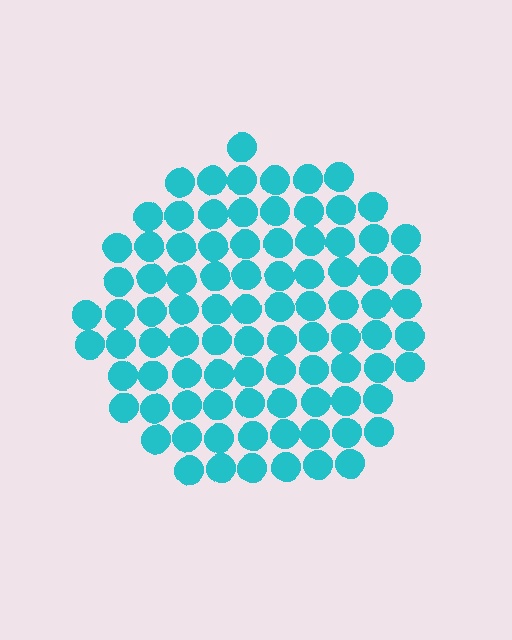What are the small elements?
The small elements are circles.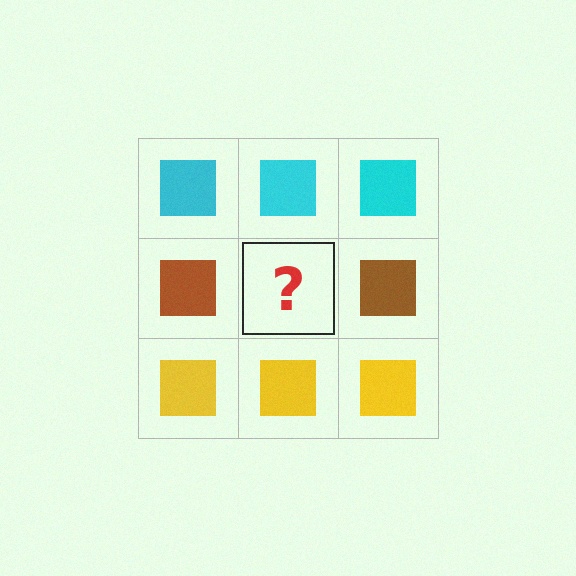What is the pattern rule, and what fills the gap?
The rule is that each row has a consistent color. The gap should be filled with a brown square.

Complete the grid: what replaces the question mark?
The question mark should be replaced with a brown square.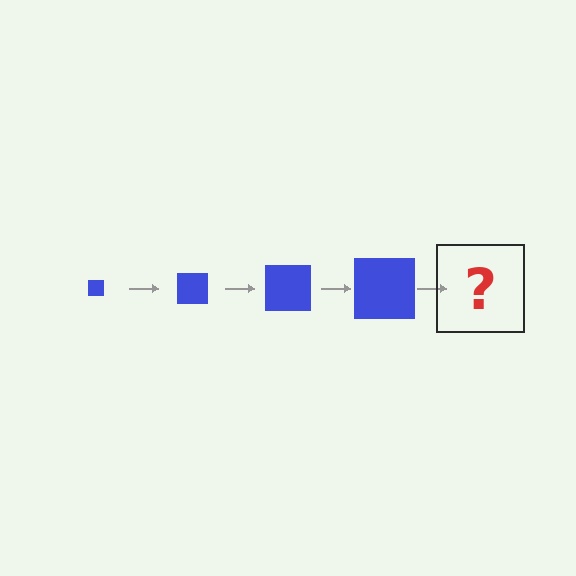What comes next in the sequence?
The next element should be a blue square, larger than the previous one.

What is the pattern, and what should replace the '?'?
The pattern is that the square gets progressively larger each step. The '?' should be a blue square, larger than the previous one.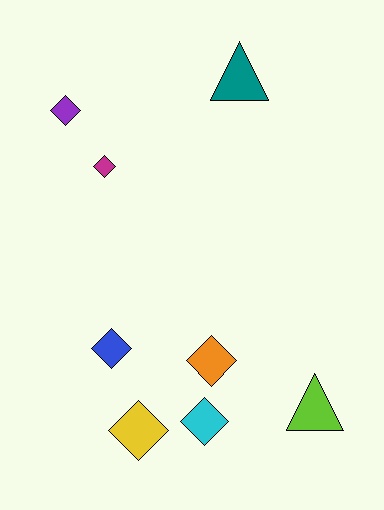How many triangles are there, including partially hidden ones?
There are 2 triangles.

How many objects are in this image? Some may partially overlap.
There are 8 objects.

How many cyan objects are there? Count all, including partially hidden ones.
There is 1 cyan object.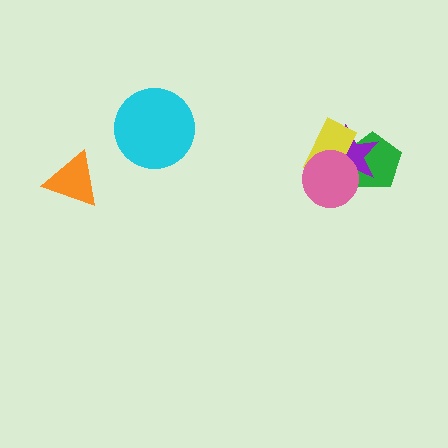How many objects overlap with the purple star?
3 objects overlap with the purple star.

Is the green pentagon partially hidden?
Yes, it is partially covered by another shape.